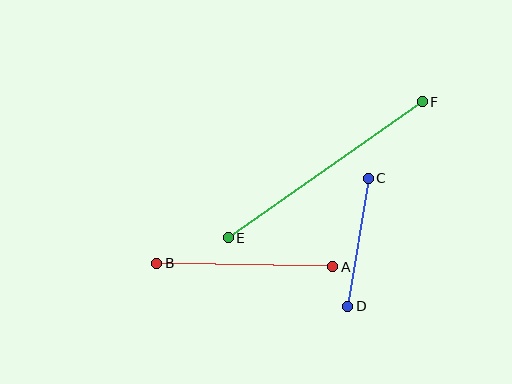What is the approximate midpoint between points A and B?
The midpoint is at approximately (245, 265) pixels.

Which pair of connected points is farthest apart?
Points E and F are farthest apart.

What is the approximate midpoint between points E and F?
The midpoint is at approximately (325, 170) pixels.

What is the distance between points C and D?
The distance is approximately 129 pixels.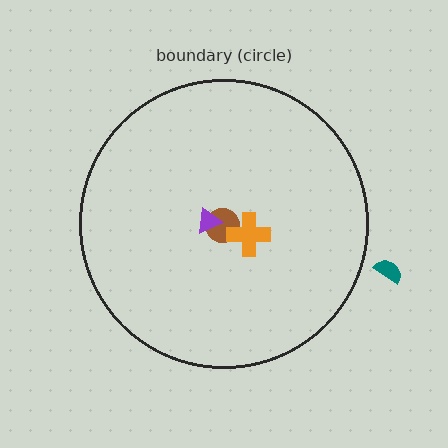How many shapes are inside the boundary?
3 inside, 1 outside.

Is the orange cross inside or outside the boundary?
Inside.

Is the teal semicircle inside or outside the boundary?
Outside.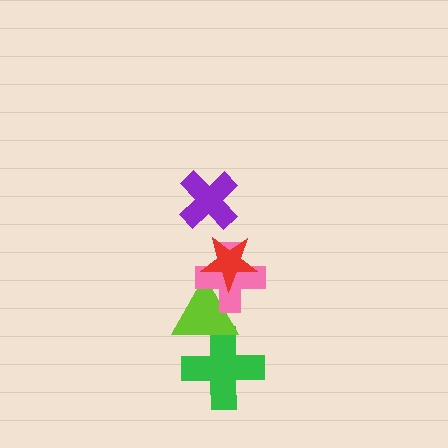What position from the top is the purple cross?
The purple cross is 1st from the top.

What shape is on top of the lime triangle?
The pink cross is on top of the lime triangle.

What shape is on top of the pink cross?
The red star is on top of the pink cross.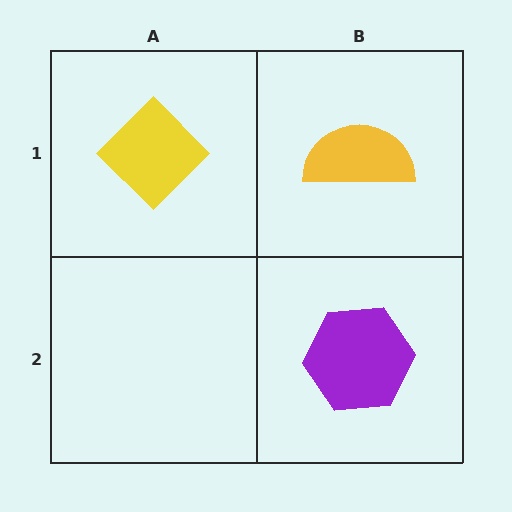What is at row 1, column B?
A yellow semicircle.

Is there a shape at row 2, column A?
No, that cell is empty.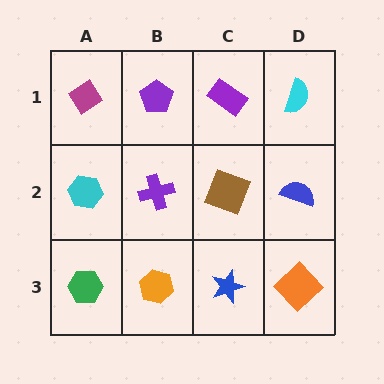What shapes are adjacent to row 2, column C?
A purple rectangle (row 1, column C), a blue star (row 3, column C), a purple cross (row 2, column B), a blue semicircle (row 2, column D).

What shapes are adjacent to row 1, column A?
A cyan hexagon (row 2, column A), a purple pentagon (row 1, column B).